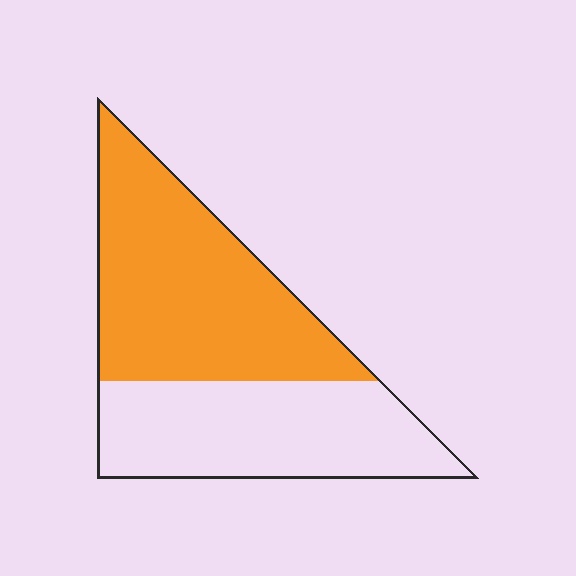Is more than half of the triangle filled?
Yes.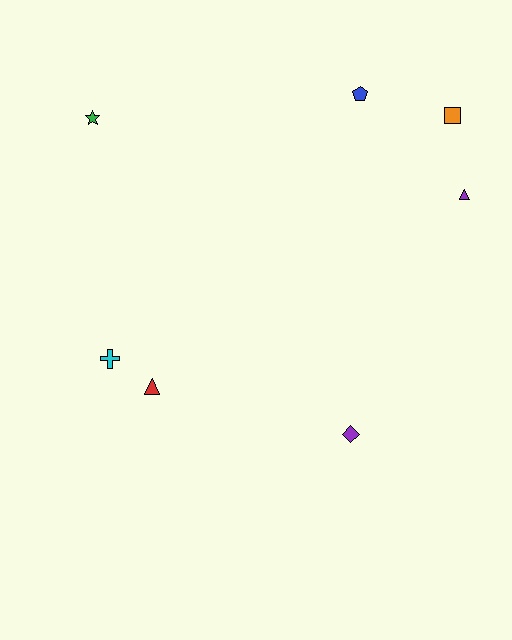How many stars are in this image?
There is 1 star.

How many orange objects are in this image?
There is 1 orange object.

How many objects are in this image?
There are 7 objects.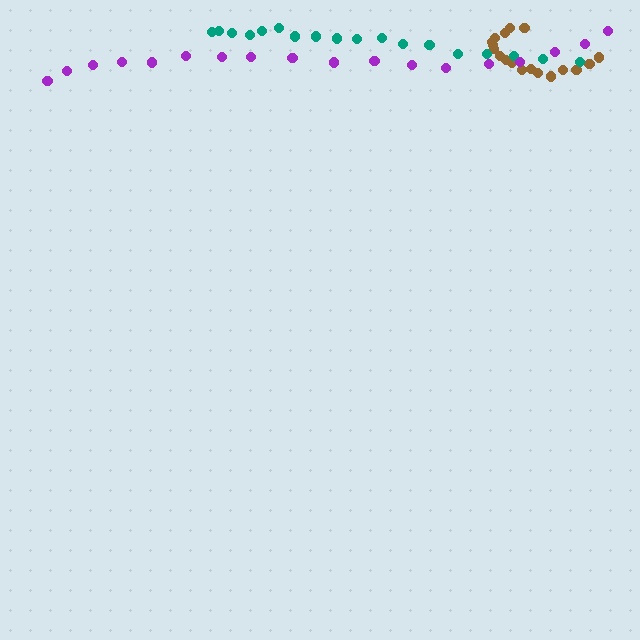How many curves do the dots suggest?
There are 3 distinct paths.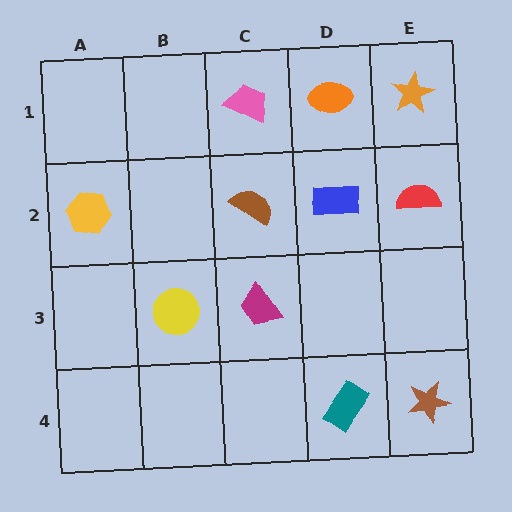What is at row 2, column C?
A brown semicircle.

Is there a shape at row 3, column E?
No, that cell is empty.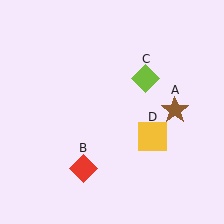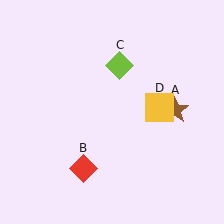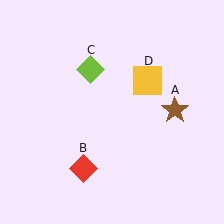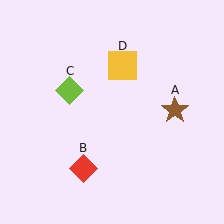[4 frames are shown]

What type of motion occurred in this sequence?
The lime diamond (object C), yellow square (object D) rotated counterclockwise around the center of the scene.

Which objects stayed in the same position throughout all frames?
Brown star (object A) and red diamond (object B) remained stationary.